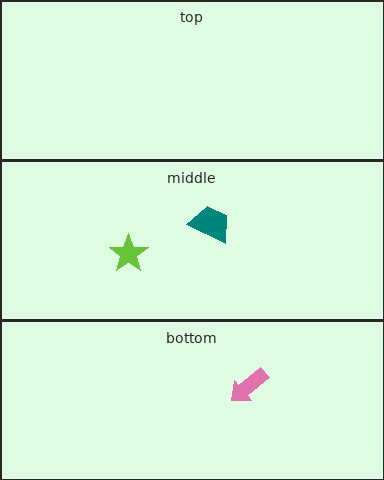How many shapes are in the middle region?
2.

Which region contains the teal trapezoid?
The middle region.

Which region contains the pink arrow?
The bottom region.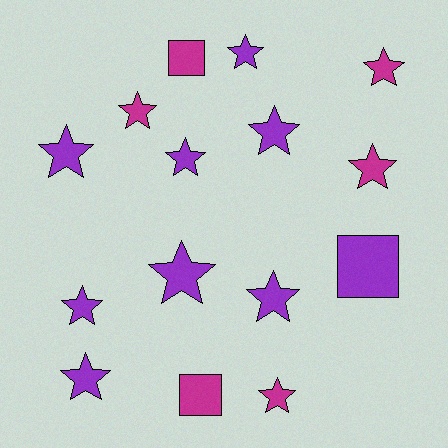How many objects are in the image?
There are 15 objects.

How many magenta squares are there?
There are 2 magenta squares.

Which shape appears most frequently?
Star, with 12 objects.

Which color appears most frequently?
Purple, with 9 objects.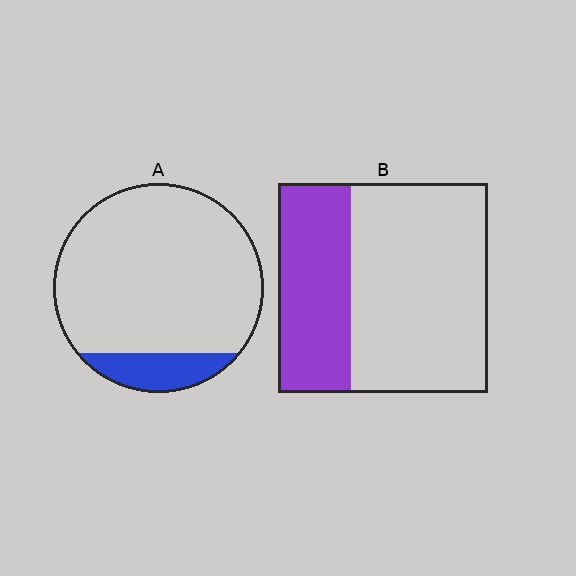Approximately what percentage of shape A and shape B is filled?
A is approximately 15% and B is approximately 35%.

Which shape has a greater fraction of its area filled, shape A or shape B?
Shape B.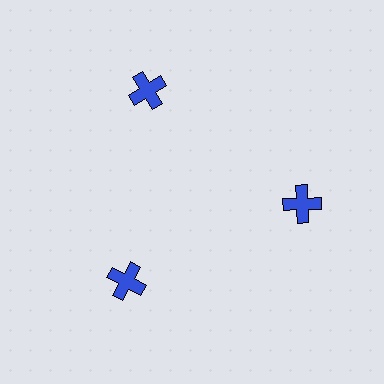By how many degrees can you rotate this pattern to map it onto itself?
The pattern maps onto itself every 120 degrees of rotation.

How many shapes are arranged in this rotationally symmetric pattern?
There are 3 shapes, arranged in 3 groups of 1.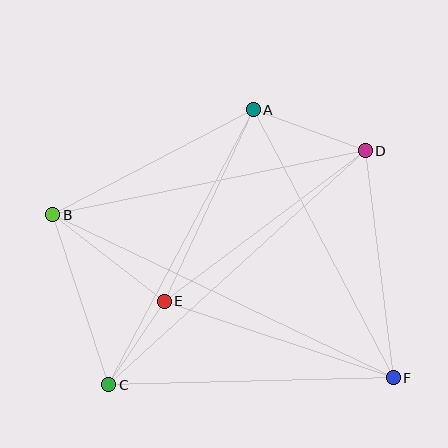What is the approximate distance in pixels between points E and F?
The distance between E and F is approximately 242 pixels.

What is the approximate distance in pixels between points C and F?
The distance between C and F is approximately 285 pixels.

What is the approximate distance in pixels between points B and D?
The distance between B and D is approximately 319 pixels.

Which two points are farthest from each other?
Points B and F are farthest from each other.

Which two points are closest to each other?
Points C and E are closest to each other.